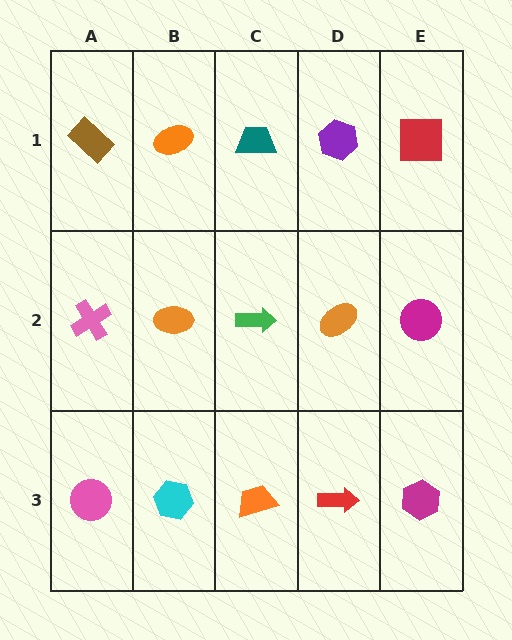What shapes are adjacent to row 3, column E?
A magenta circle (row 2, column E), a red arrow (row 3, column D).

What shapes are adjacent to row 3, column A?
A pink cross (row 2, column A), a cyan hexagon (row 3, column B).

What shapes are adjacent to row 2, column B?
An orange ellipse (row 1, column B), a cyan hexagon (row 3, column B), a pink cross (row 2, column A), a green arrow (row 2, column C).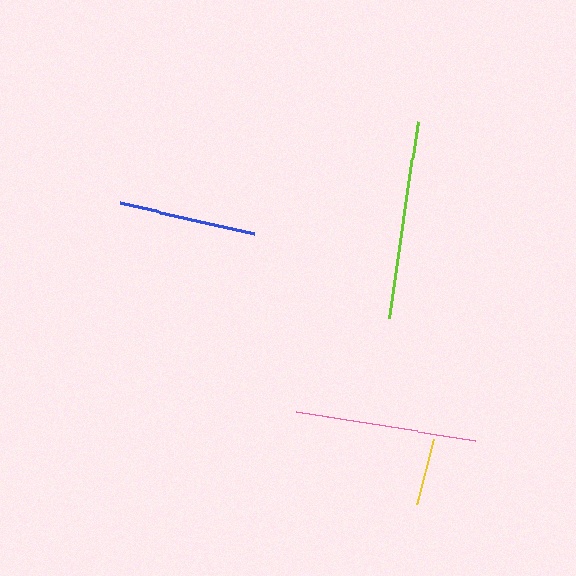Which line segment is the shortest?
The yellow line is the shortest at approximately 68 pixels.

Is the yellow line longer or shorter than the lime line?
The lime line is longer than the yellow line.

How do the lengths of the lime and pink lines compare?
The lime and pink lines are approximately the same length.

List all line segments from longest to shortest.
From longest to shortest: lime, pink, blue, yellow.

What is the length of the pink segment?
The pink segment is approximately 183 pixels long.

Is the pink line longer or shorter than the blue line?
The pink line is longer than the blue line.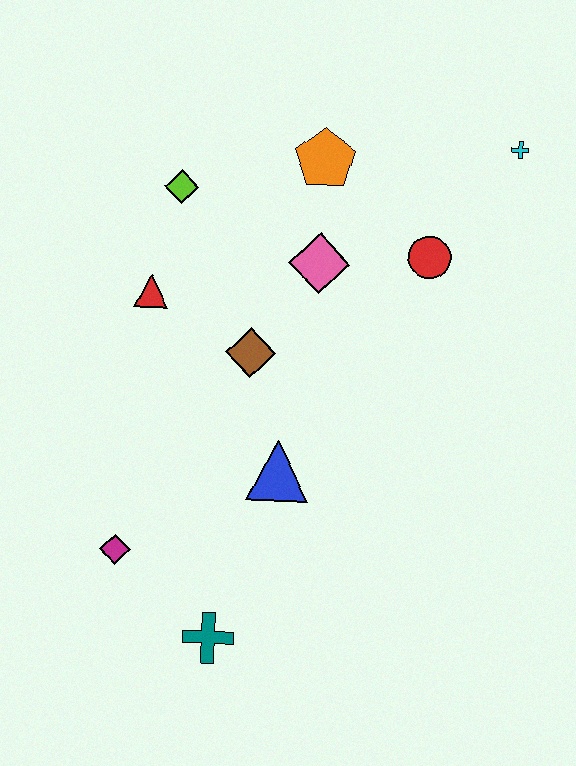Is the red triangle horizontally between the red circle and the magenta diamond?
Yes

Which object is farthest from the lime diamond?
The teal cross is farthest from the lime diamond.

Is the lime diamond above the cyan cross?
No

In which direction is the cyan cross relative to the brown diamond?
The cyan cross is to the right of the brown diamond.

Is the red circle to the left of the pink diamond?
No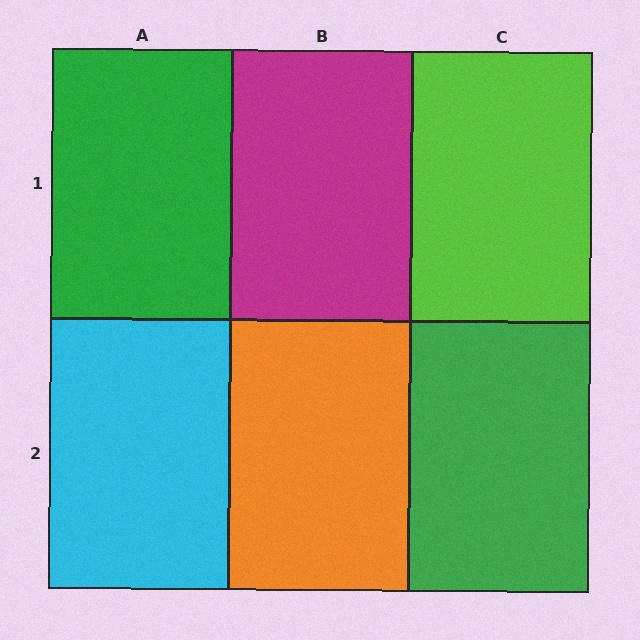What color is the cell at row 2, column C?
Green.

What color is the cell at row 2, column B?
Orange.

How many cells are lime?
1 cell is lime.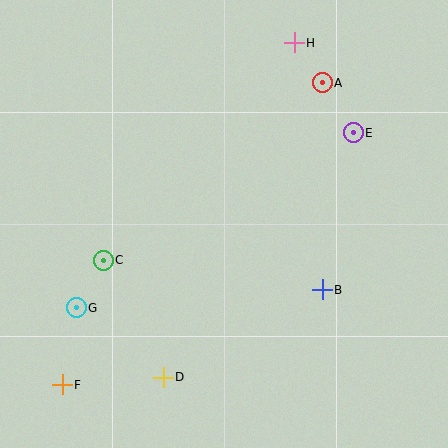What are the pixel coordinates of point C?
Point C is at (103, 260).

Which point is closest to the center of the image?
Point B at (322, 290) is closest to the center.